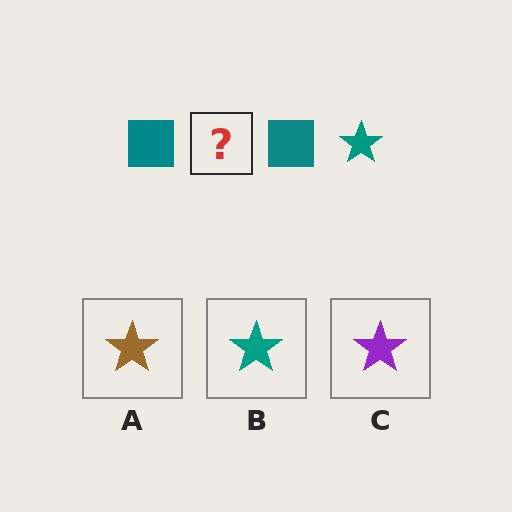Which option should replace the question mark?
Option B.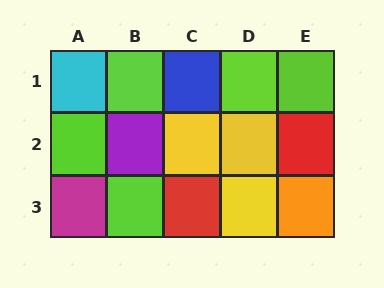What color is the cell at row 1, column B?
Lime.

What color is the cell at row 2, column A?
Lime.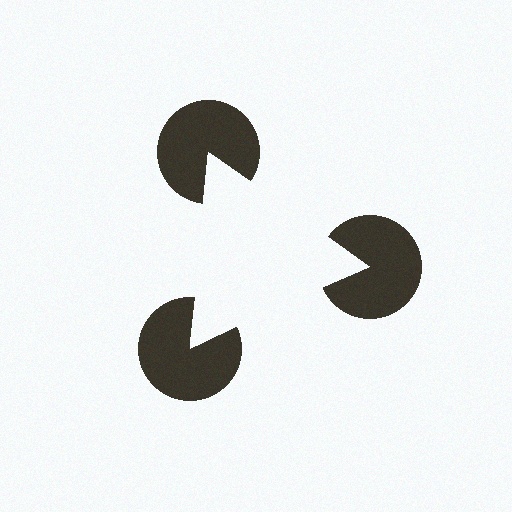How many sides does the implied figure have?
3 sides.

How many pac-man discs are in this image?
There are 3 — one at each vertex of the illusory triangle.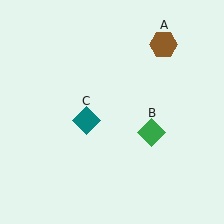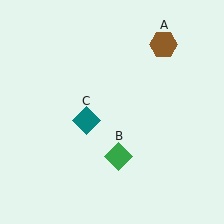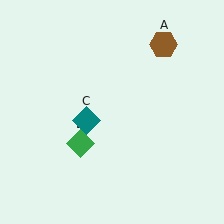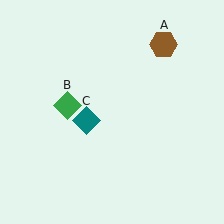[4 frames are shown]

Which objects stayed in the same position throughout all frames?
Brown hexagon (object A) and teal diamond (object C) remained stationary.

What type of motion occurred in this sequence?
The green diamond (object B) rotated clockwise around the center of the scene.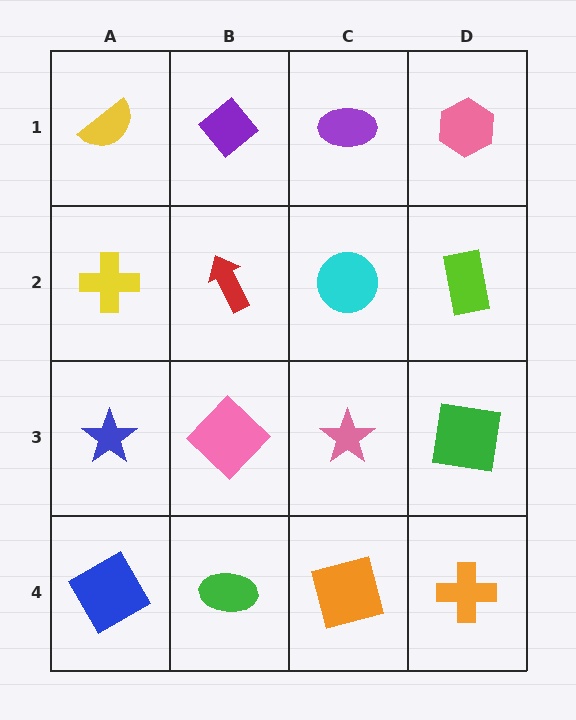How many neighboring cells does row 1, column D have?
2.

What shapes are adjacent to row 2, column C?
A purple ellipse (row 1, column C), a pink star (row 3, column C), a red arrow (row 2, column B), a lime rectangle (row 2, column D).